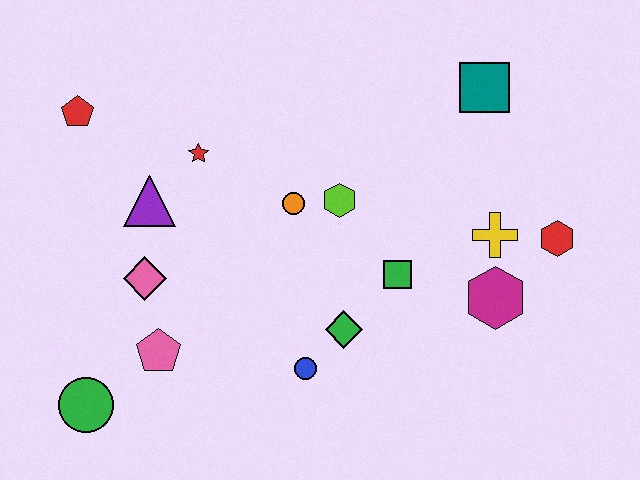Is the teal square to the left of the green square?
No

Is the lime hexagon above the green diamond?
Yes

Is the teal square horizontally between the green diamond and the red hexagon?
Yes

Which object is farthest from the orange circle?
The green circle is farthest from the orange circle.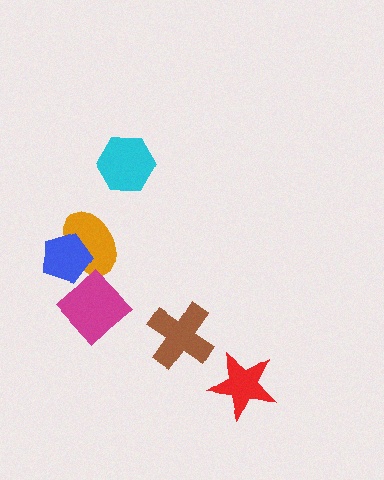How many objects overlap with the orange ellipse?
1 object overlaps with the orange ellipse.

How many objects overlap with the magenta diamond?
0 objects overlap with the magenta diamond.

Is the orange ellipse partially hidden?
Yes, it is partially covered by another shape.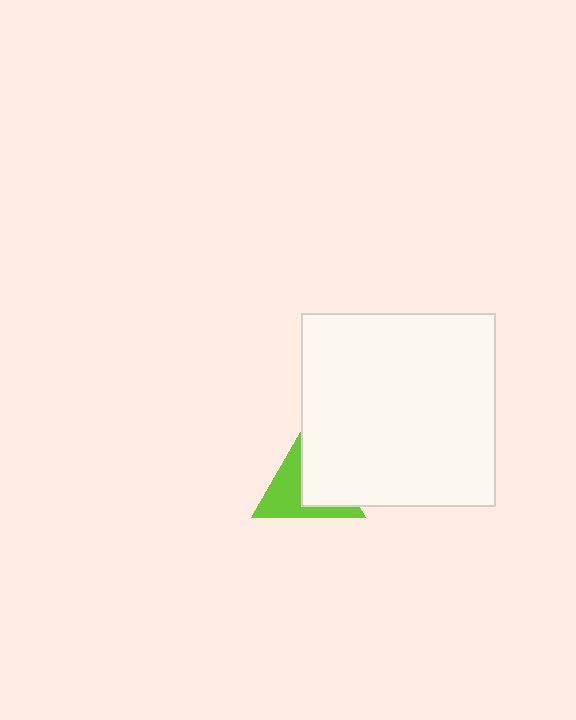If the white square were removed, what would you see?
You would see the complete lime triangle.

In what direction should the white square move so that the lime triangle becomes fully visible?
The white square should move right. That is the shortest direction to clear the overlap and leave the lime triangle fully visible.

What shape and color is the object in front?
The object in front is a white square.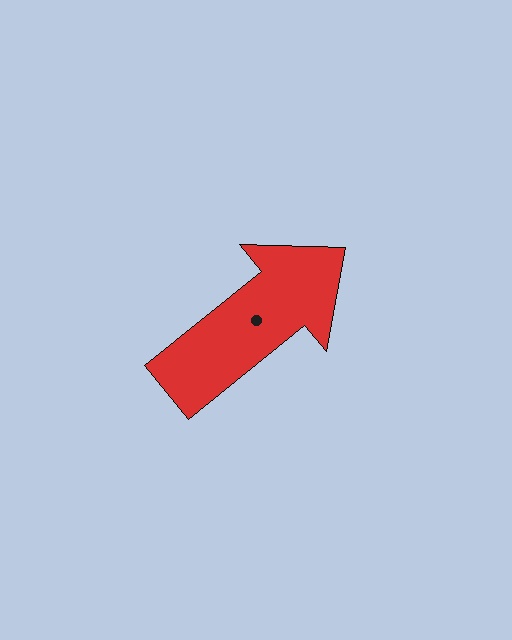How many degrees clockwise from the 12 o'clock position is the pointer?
Approximately 51 degrees.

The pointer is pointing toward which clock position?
Roughly 2 o'clock.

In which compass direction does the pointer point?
Northeast.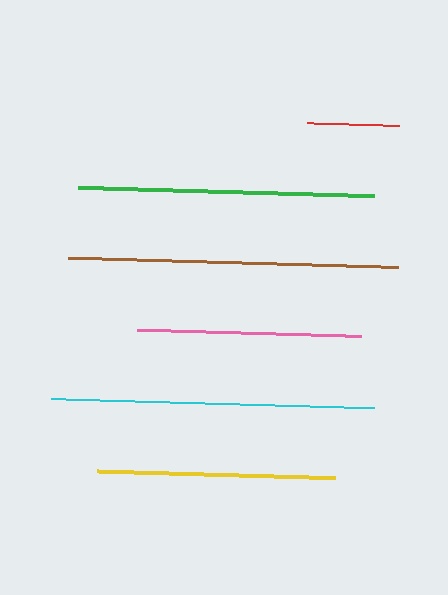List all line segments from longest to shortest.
From longest to shortest: brown, cyan, green, yellow, pink, red.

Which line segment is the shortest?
The red line is the shortest at approximately 92 pixels.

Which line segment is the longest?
The brown line is the longest at approximately 331 pixels.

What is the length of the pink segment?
The pink segment is approximately 224 pixels long.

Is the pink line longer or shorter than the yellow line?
The yellow line is longer than the pink line.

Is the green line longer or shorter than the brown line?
The brown line is longer than the green line.